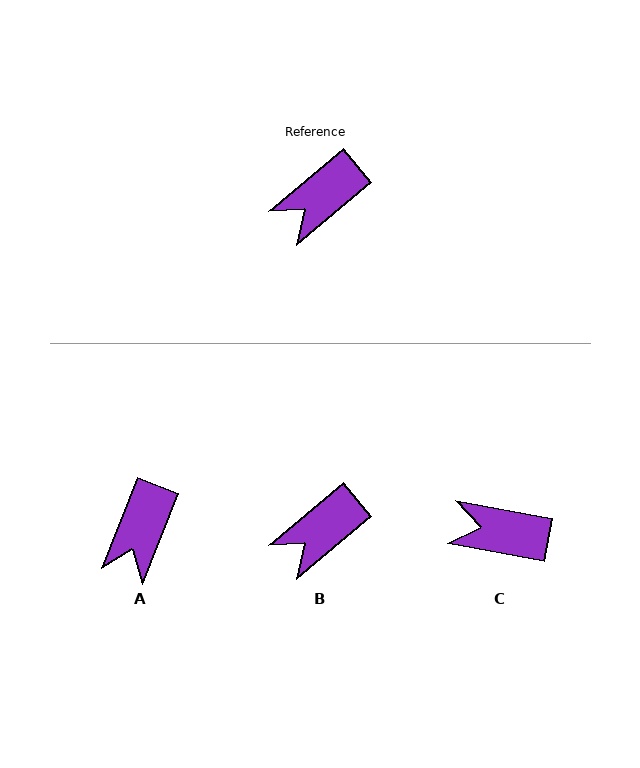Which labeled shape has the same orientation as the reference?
B.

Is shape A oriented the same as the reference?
No, it is off by about 28 degrees.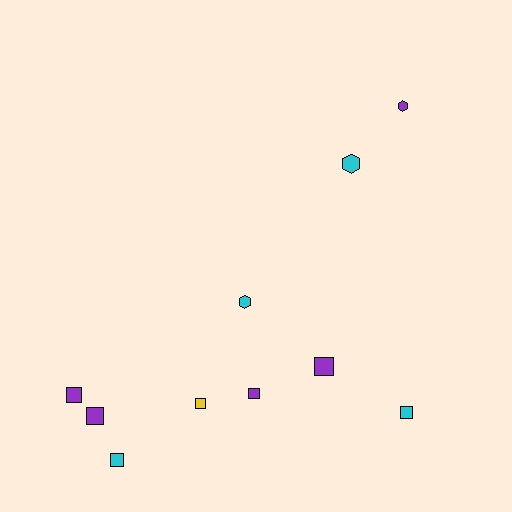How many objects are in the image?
There are 10 objects.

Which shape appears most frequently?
Square, with 7 objects.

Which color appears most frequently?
Purple, with 5 objects.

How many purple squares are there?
There are 4 purple squares.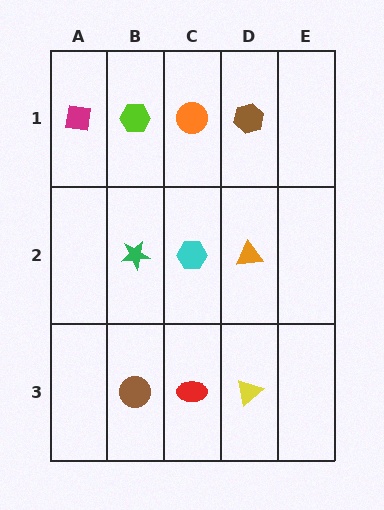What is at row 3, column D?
A yellow triangle.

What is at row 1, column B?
A lime hexagon.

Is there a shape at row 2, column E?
No, that cell is empty.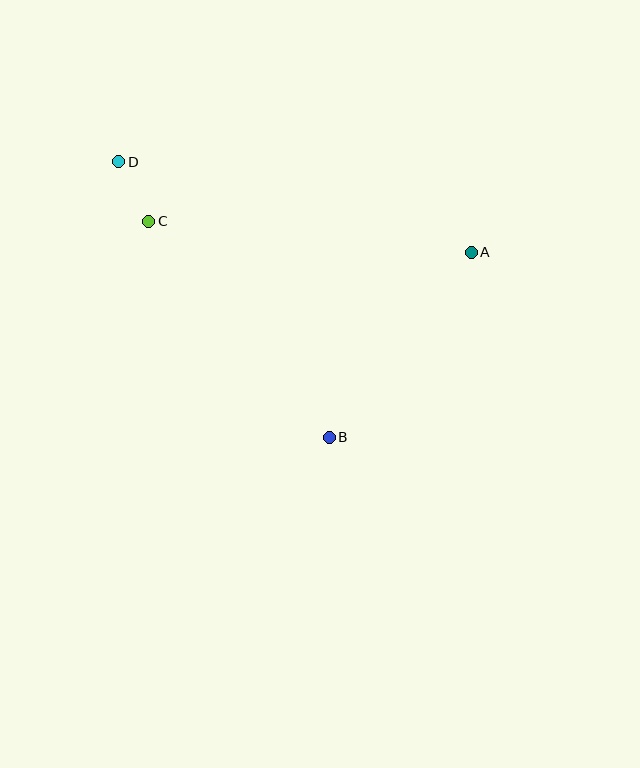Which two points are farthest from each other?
Points A and D are farthest from each other.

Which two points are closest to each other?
Points C and D are closest to each other.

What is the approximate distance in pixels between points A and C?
The distance between A and C is approximately 324 pixels.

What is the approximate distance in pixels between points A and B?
The distance between A and B is approximately 233 pixels.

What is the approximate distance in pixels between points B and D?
The distance between B and D is approximately 347 pixels.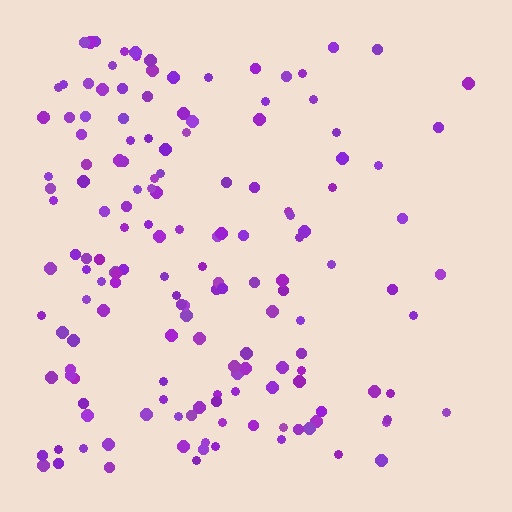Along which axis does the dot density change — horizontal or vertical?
Horizontal.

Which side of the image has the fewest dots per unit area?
The right.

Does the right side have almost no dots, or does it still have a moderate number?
Still a moderate number, just noticeably fewer than the left.